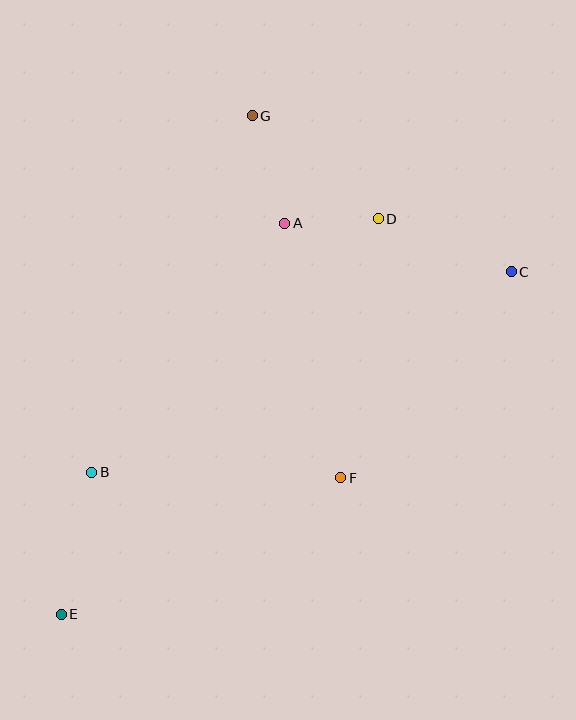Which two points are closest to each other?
Points A and D are closest to each other.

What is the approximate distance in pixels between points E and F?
The distance between E and F is approximately 311 pixels.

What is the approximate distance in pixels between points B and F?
The distance between B and F is approximately 249 pixels.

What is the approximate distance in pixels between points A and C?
The distance between A and C is approximately 232 pixels.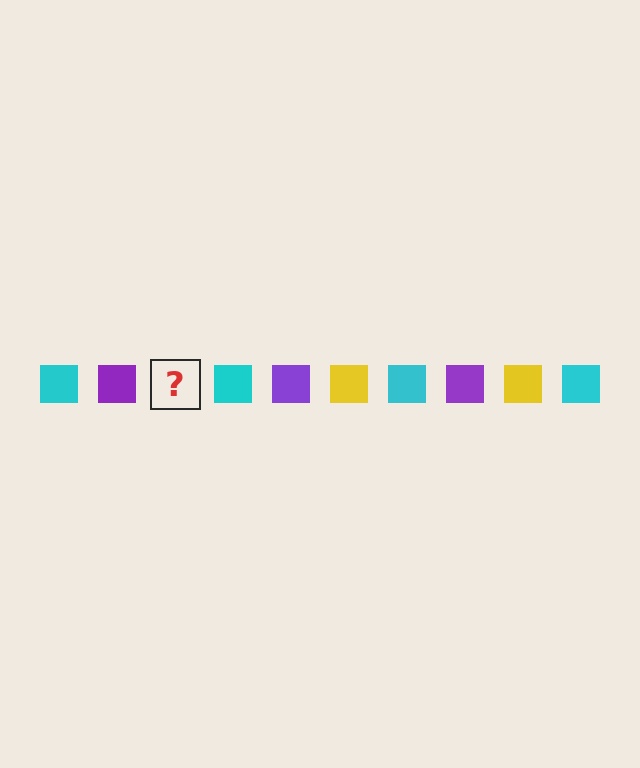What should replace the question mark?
The question mark should be replaced with a yellow square.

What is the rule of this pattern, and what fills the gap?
The rule is that the pattern cycles through cyan, purple, yellow squares. The gap should be filled with a yellow square.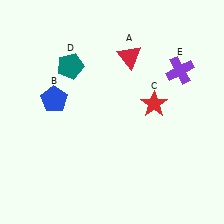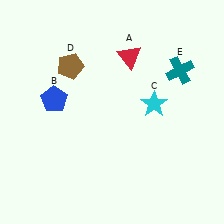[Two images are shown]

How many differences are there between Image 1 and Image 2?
There are 3 differences between the two images.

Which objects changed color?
C changed from red to cyan. D changed from teal to brown. E changed from purple to teal.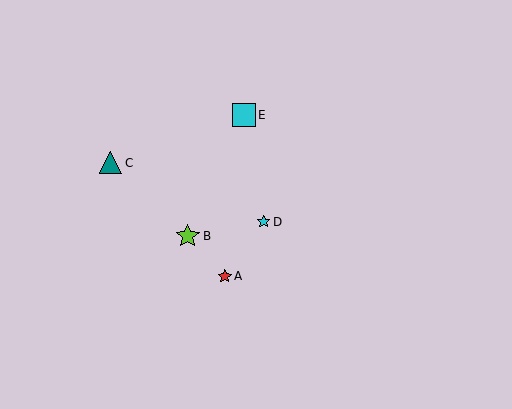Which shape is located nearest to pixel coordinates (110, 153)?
The teal triangle (labeled C) at (111, 163) is nearest to that location.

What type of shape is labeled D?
Shape D is a cyan star.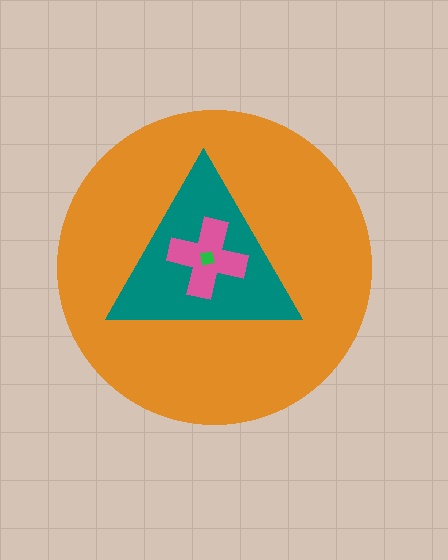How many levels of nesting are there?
4.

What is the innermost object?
The green square.